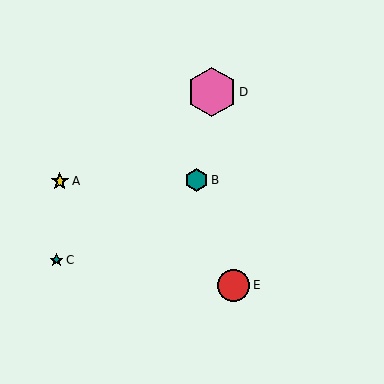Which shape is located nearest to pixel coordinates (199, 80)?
The pink hexagon (labeled D) at (212, 92) is nearest to that location.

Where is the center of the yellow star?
The center of the yellow star is at (60, 181).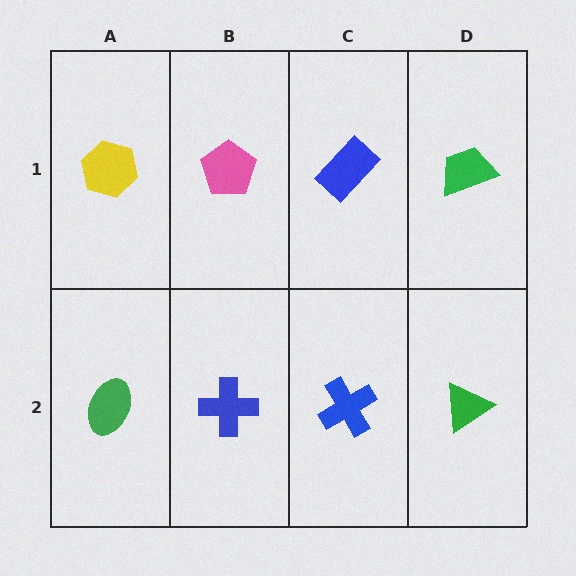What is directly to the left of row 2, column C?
A blue cross.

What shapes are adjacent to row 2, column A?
A yellow hexagon (row 1, column A), a blue cross (row 2, column B).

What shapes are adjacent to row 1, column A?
A green ellipse (row 2, column A), a pink pentagon (row 1, column B).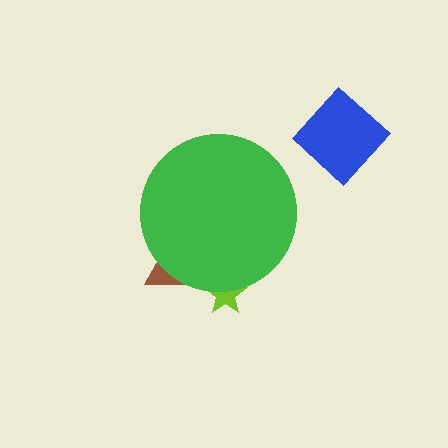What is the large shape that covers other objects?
A green circle.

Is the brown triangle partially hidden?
Yes, the brown triangle is partially hidden behind the green circle.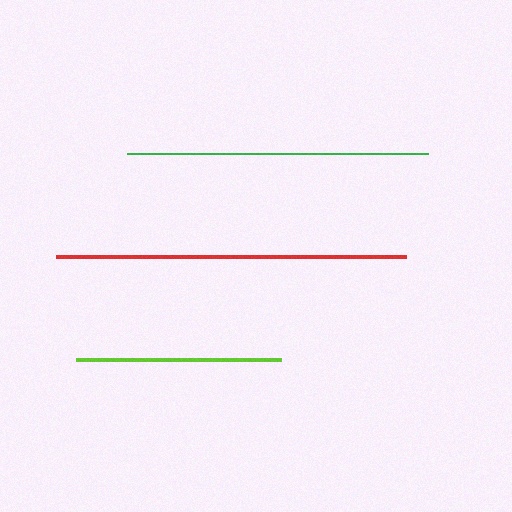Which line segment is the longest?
The red line is the longest at approximately 350 pixels.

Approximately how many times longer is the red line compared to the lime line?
The red line is approximately 1.7 times the length of the lime line.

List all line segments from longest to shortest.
From longest to shortest: red, green, lime.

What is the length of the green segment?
The green segment is approximately 301 pixels long.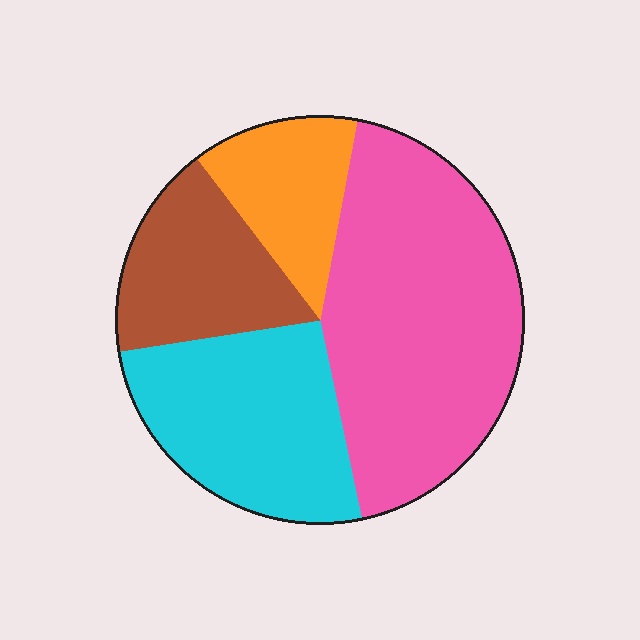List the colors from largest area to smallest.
From largest to smallest: pink, cyan, brown, orange.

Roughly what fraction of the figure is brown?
Brown covers 17% of the figure.